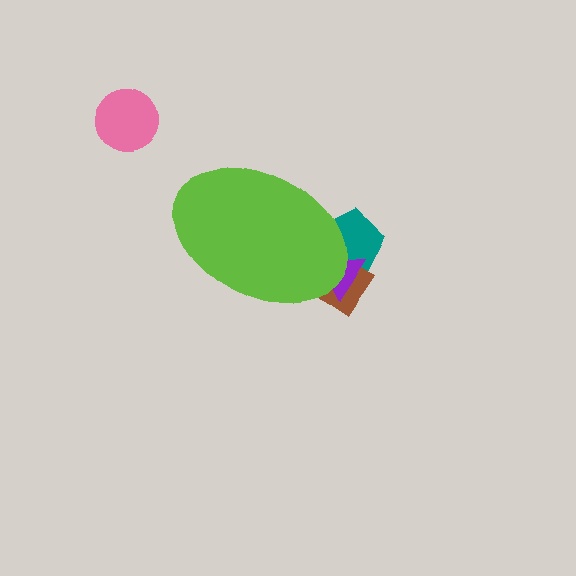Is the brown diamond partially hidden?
Yes, the brown diamond is partially hidden behind the lime ellipse.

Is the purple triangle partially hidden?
Yes, the purple triangle is partially hidden behind the lime ellipse.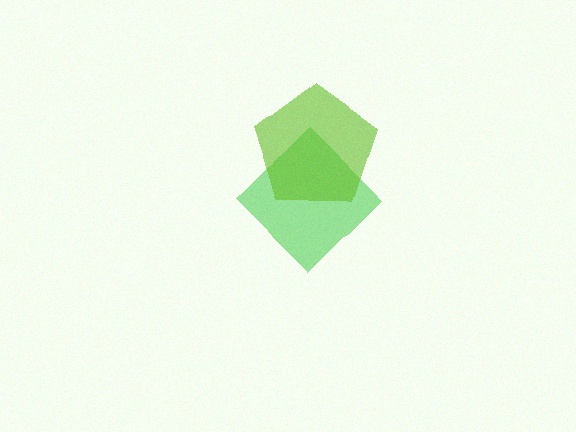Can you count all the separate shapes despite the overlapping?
Yes, there are 2 separate shapes.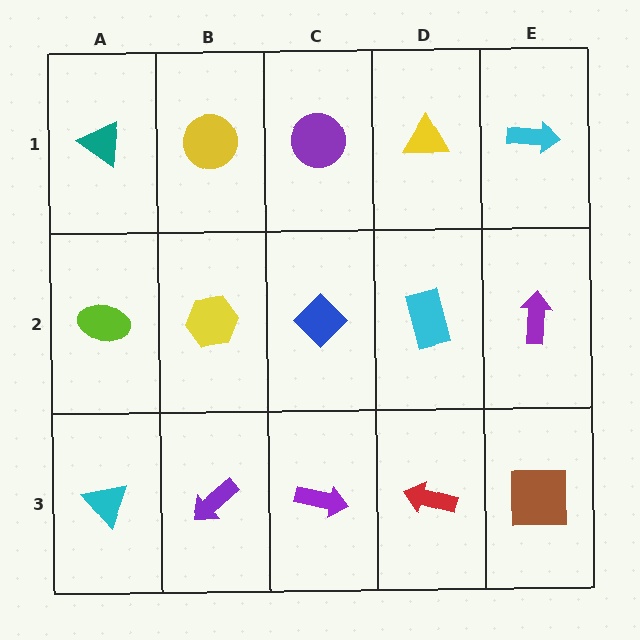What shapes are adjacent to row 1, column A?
A lime ellipse (row 2, column A), a yellow circle (row 1, column B).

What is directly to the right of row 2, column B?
A blue diamond.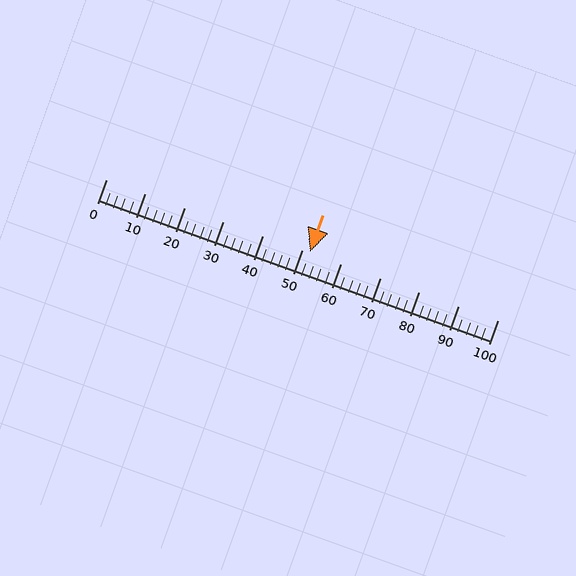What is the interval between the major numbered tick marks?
The major tick marks are spaced 10 units apart.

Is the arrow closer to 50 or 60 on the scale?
The arrow is closer to 50.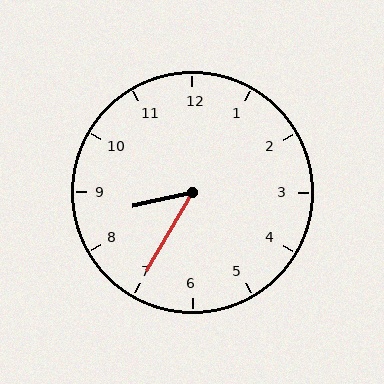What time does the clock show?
8:35.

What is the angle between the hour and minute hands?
Approximately 48 degrees.